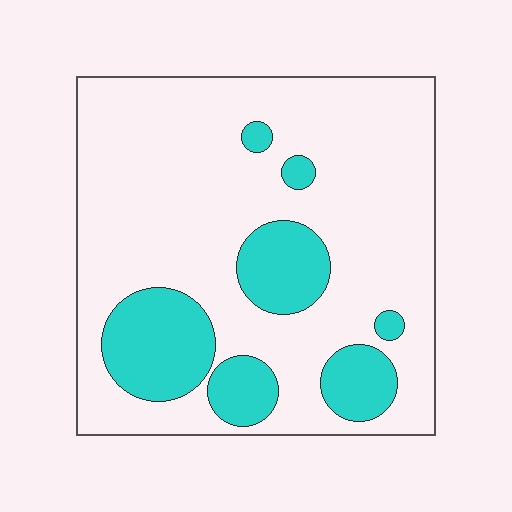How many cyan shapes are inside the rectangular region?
7.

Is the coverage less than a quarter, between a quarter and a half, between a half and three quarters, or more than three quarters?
Less than a quarter.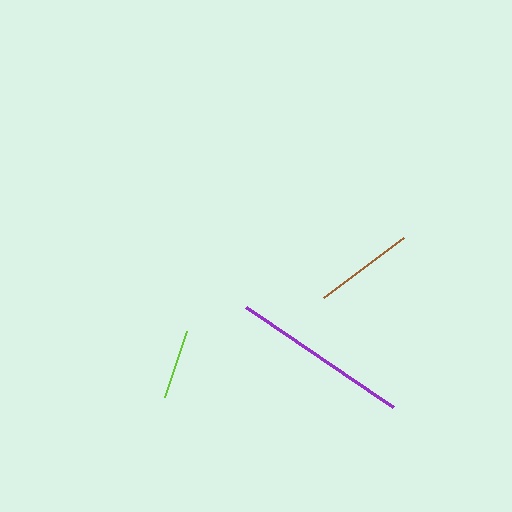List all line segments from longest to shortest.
From longest to shortest: purple, brown, lime.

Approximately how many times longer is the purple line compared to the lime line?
The purple line is approximately 2.6 times the length of the lime line.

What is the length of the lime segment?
The lime segment is approximately 70 pixels long.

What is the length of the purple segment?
The purple segment is approximately 178 pixels long.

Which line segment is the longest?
The purple line is the longest at approximately 178 pixels.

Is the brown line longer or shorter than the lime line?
The brown line is longer than the lime line.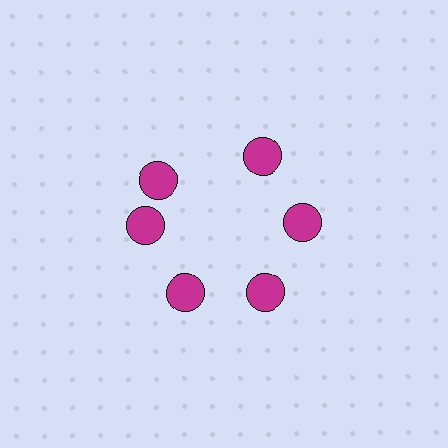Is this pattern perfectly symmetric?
No. The 6 magenta circles are arranged in a ring, but one element near the 11 o'clock position is rotated out of alignment along the ring, breaking the 6-fold rotational symmetry.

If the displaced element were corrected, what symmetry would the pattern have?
It would have 6-fold rotational symmetry — the pattern would map onto itself every 60 degrees.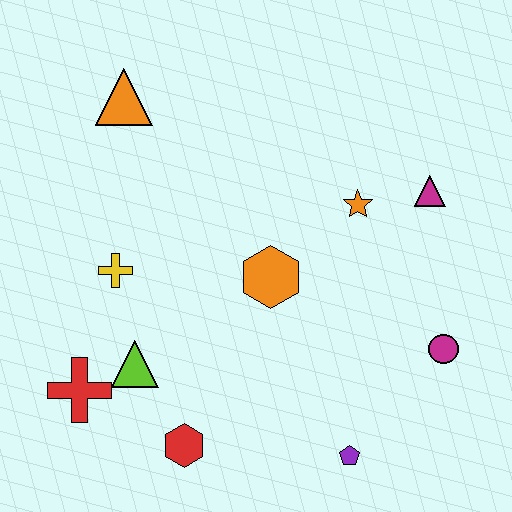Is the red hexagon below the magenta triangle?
Yes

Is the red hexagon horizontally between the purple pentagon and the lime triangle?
Yes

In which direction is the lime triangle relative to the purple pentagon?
The lime triangle is to the left of the purple pentagon.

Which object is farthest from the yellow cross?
The magenta circle is farthest from the yellow cross.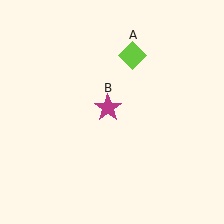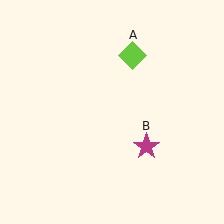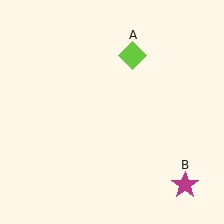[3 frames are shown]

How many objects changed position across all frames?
1 object changed position: magenta star (object B).